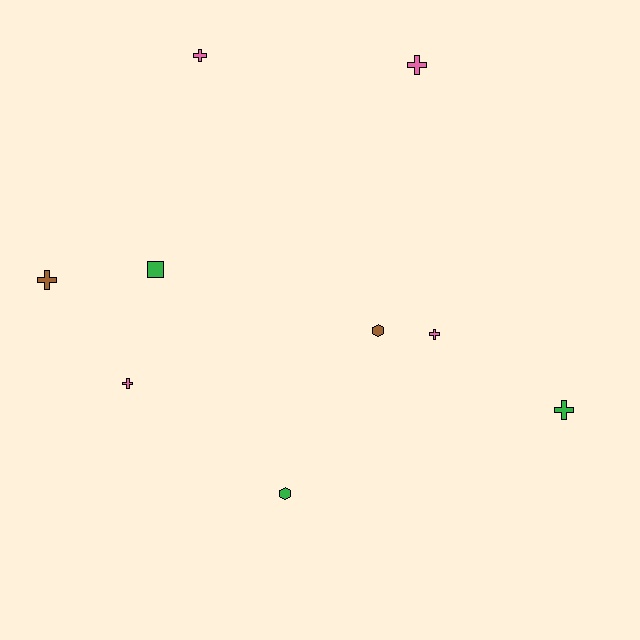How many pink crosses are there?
There are 4 pink crosses.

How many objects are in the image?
There are 9 objects.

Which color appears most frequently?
Pink, with 4 objects.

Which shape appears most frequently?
Cross, with 6 objects.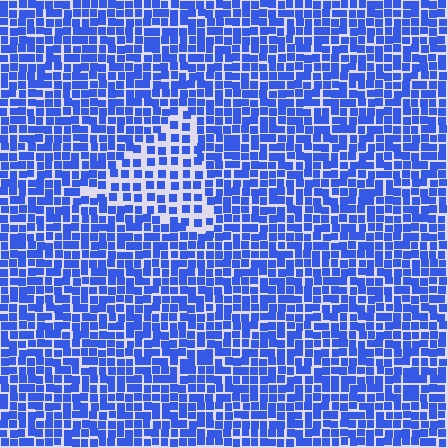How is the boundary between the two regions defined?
The boundary is defined by a change in element density (approximately 1.8x ratio). All elements are the same color, size, and shape.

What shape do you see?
I see a triangle.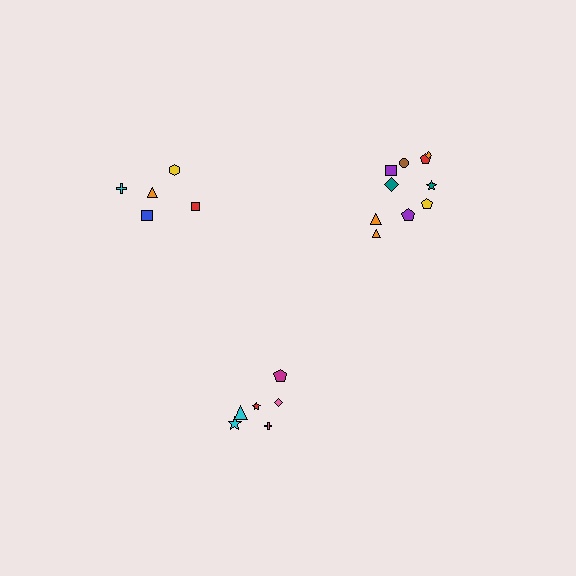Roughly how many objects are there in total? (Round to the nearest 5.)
Roughly 20 objects in total.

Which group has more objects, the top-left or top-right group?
The top-right group.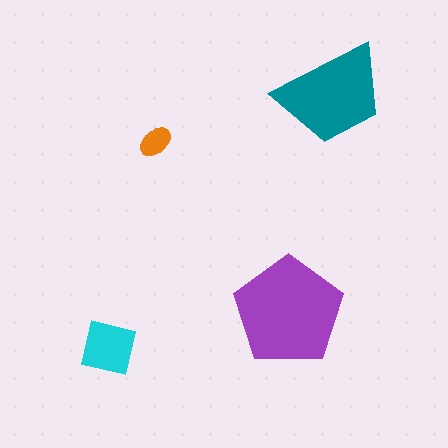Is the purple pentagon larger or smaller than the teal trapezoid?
Larger.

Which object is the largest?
The purple pentagon.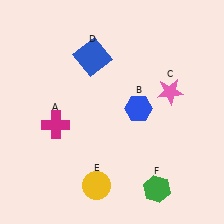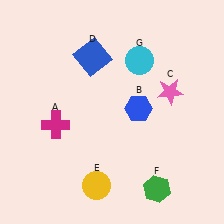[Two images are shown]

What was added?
A cyan circle (G) was added in Image 2.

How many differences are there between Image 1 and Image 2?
There is 1 difference between the two images.